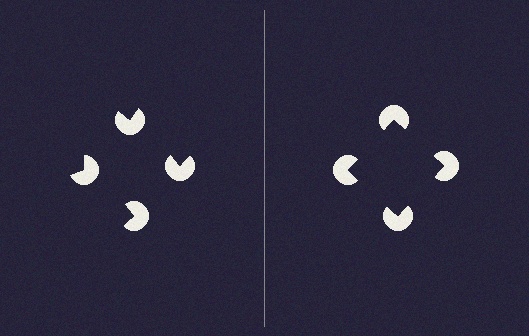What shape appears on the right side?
An illusory square.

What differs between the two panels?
The pac-man discs are positioned identically on both sides; only the wedge orientations differ. On the right they align to a square; on the left they are misaligned.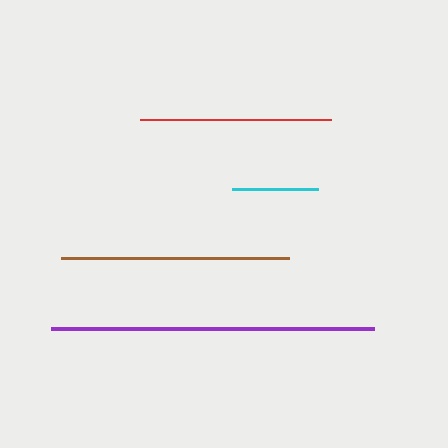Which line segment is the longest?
The purple line is the longest at approximately 323 pixels.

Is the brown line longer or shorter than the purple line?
The purple line is longer than the brown line.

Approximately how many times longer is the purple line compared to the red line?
The purple line is approximately 1.7 times the length of the red line.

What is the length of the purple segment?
The purple segment is approximately 323 pixels long.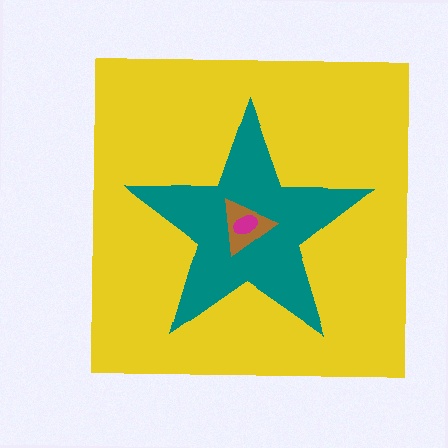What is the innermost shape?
The magenta ellipse.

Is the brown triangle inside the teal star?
Yes.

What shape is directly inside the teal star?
The brown triangle.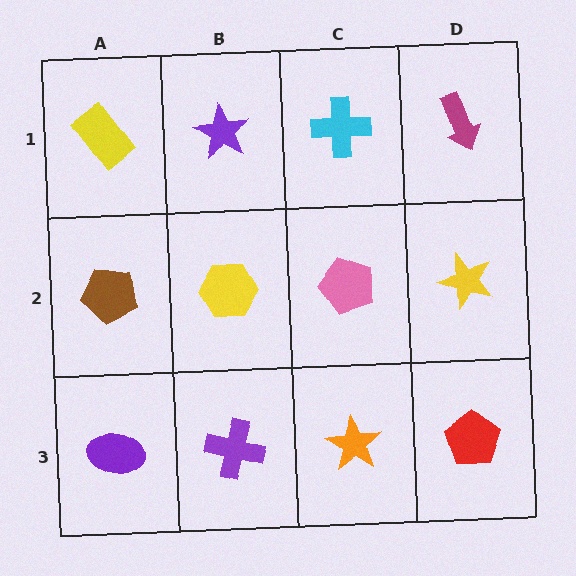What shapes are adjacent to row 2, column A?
A yellow rectangle (row 1, column A), a purple ellipse (row 3, column A), a yellow hexagon (row 2, column B).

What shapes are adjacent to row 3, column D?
A yellow star (row 2, column D), an orange star (row 3, column C).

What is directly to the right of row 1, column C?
A magenta arrow.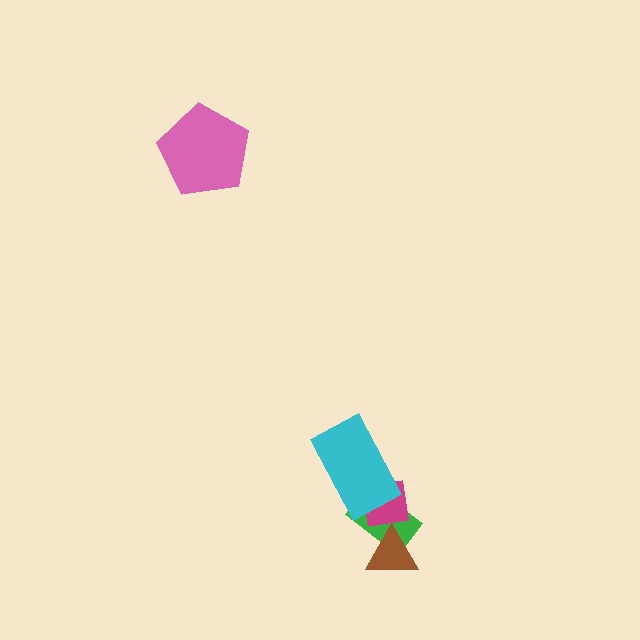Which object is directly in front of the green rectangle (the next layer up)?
The brown triangle is directly in front of the green rectangle.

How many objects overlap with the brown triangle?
2 objects overlap with the brown triangle.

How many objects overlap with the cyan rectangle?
2 objects overlap with the cyan rectangle.